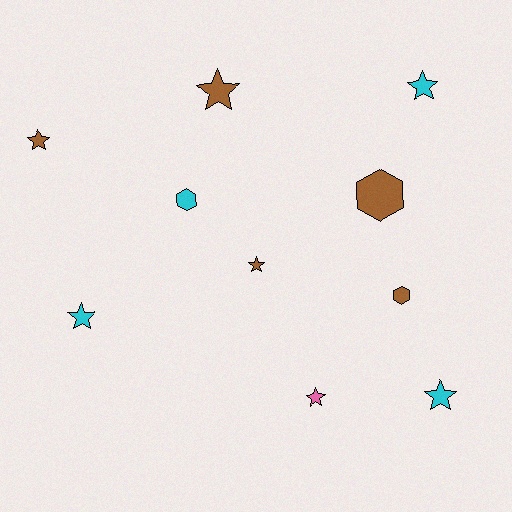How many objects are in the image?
There are 10 objects.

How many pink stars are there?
There is 1 pink star.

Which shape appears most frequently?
Star, with 7 objects.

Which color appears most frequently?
Brown, with 5 objects.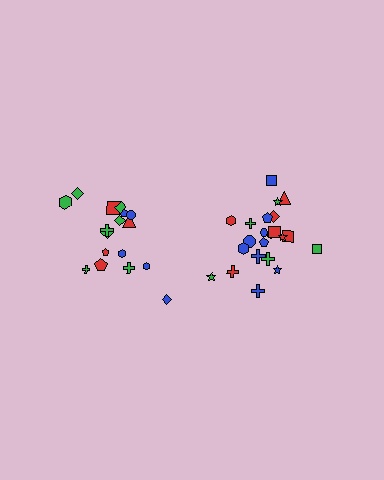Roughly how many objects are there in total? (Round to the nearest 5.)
Roughly 40 objects in total.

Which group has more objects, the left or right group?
The right group.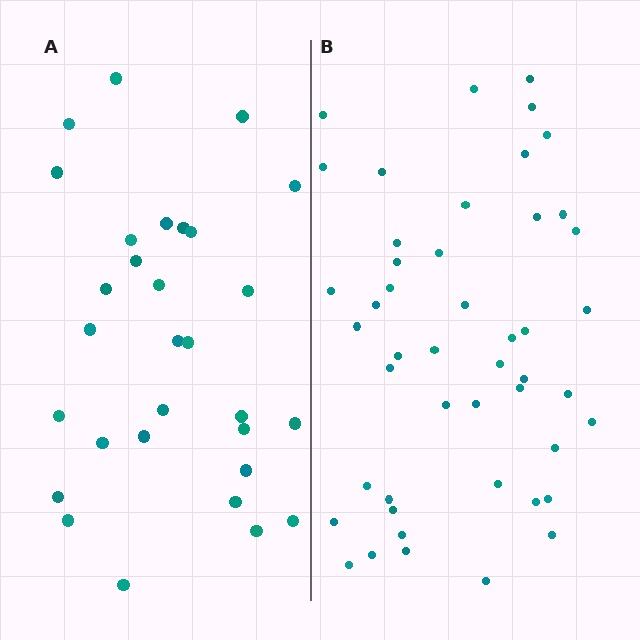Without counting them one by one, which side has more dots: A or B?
Region B (the right region) has more dots.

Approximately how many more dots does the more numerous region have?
Region B has approximately 15 more dots than region A.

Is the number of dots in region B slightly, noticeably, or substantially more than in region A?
Region B has substantially more. The ratio is roughly 1.6 to 1.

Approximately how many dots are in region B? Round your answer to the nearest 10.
About 50 dots. (The exact count is 47, which rounds to 50.)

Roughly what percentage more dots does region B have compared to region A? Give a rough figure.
About 55% more.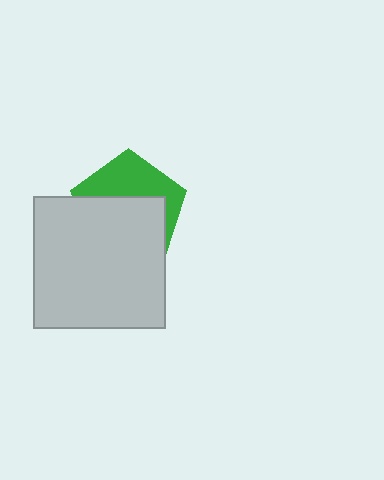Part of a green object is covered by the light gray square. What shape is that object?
It is a pentagon.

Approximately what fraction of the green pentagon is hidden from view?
Roughly 59% of the green pentagon is hidden behind the light gray square.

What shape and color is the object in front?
The object in front is a light gray square.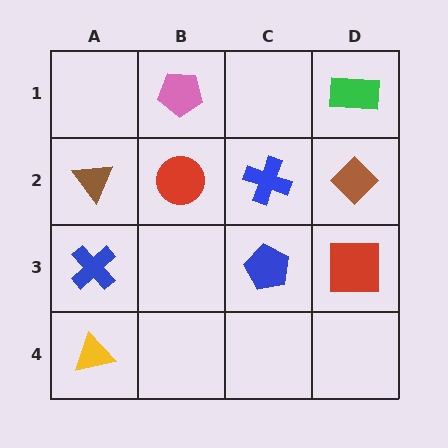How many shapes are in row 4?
1 shape.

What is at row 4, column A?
A yellow triangle.